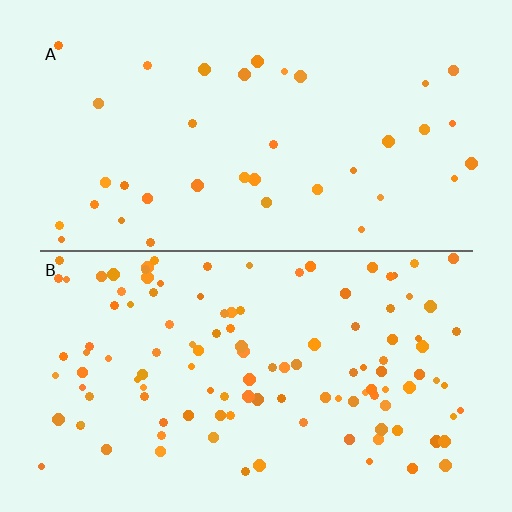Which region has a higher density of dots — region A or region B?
B (the bottom).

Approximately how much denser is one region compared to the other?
Approximately 3.1× — region B over region A.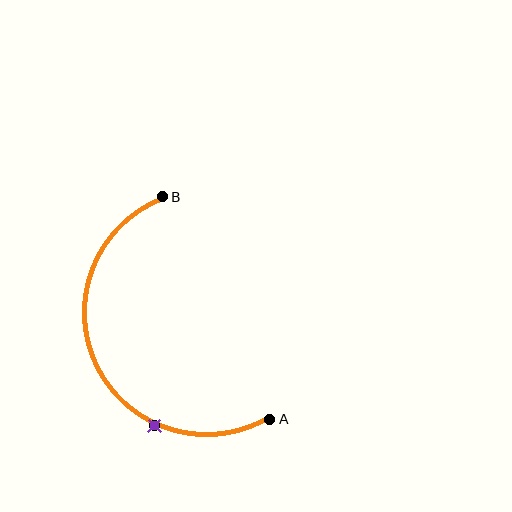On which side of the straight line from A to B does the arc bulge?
The arc bulges to the left of the straight line connecting A and B.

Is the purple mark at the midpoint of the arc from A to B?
No. The purple mark lies on the arc but is closer to endpoint A. The arc midpoint would be at the point on the curve equidistant along the arc from both A and B.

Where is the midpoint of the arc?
The arc midpoint is the point on the curve farthest from the straight line joining A and B. It sits to the left of that line.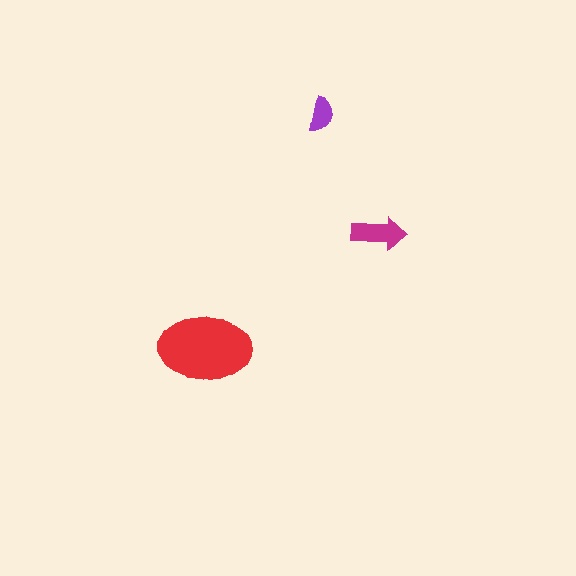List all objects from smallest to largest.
The purple semicircle, the magenta arrow, the red ellipse.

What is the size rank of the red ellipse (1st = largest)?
1st.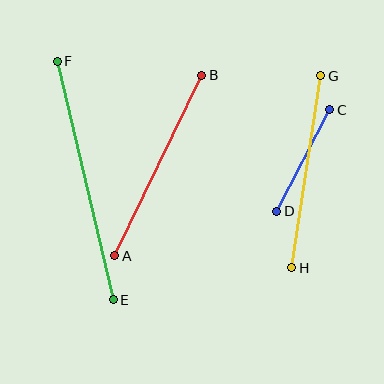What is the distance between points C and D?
The distance is approximately 114 pixels.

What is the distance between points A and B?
The distance is approximately 200 pixels.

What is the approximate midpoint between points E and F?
The midpoint is at approximately (85, 181) pixels.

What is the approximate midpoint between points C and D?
The midpoint is at approximately (303, 161) pixels.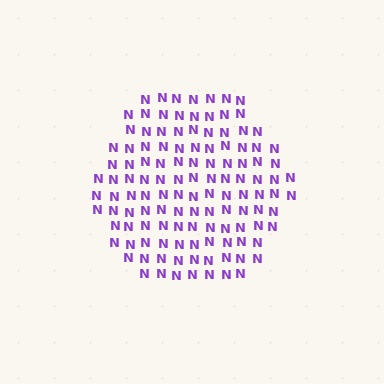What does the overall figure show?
The overall figure shows a hexagon.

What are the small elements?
The small elements are letter N's.